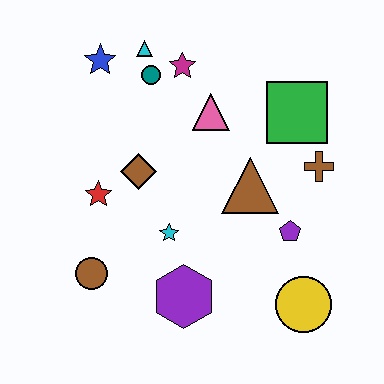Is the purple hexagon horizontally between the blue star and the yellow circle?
Yes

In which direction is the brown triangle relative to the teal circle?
The brown triangle is below the teal circle.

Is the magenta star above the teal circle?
Yes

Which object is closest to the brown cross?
The green square is closest to the brown cross.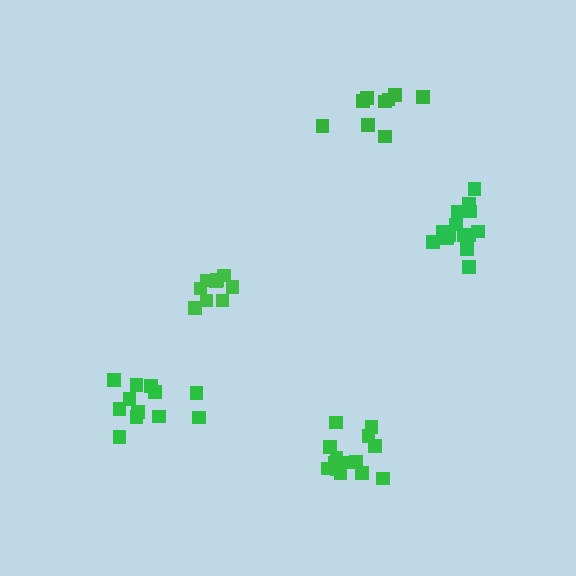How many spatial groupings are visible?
There are 5 spatial groupings.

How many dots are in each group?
Group 1: 9 dots, Group 2: 9 dots, Group 3: 14 dots, Group 4: 12 dots, Group 5: 14 dots (58 total).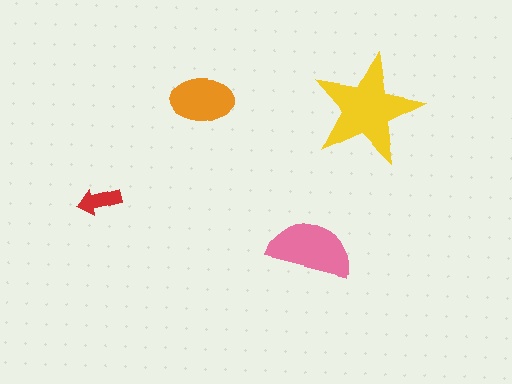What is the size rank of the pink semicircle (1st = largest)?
2nd.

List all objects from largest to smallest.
The yellow star, the pink semicircle, the orange ellipse, the red arrow.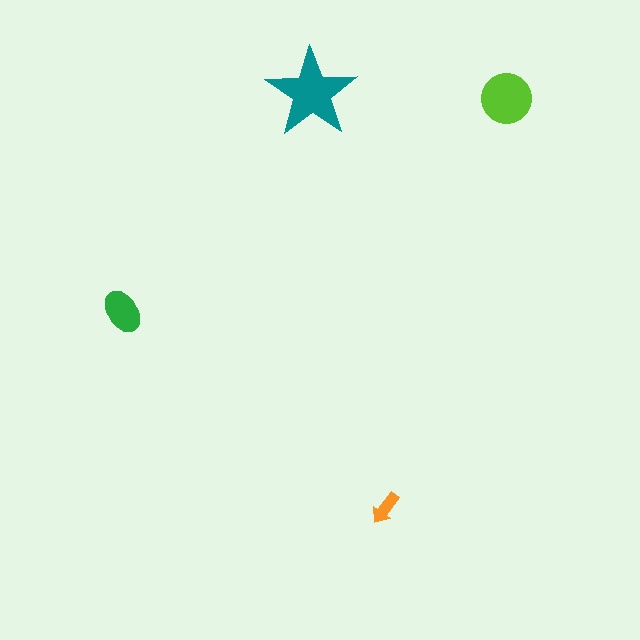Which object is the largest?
The teal star.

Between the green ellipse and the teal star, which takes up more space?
The teal star.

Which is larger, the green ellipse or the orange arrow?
The green ellipse.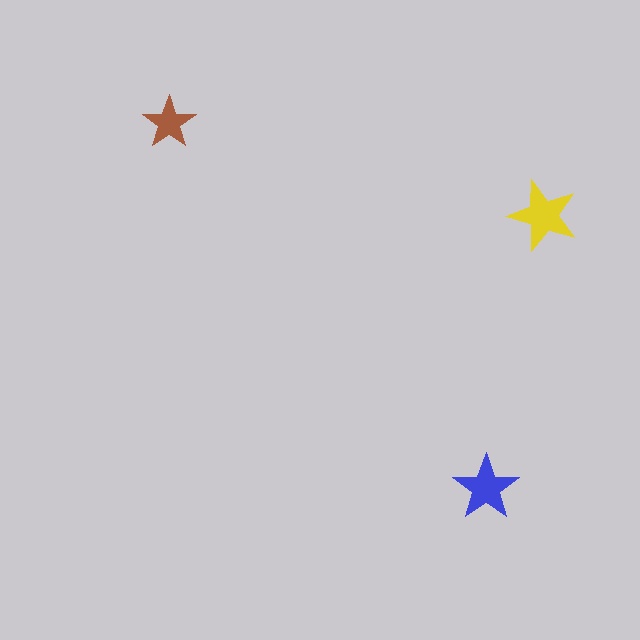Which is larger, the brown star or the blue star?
The blue one.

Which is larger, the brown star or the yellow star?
The yellow one.